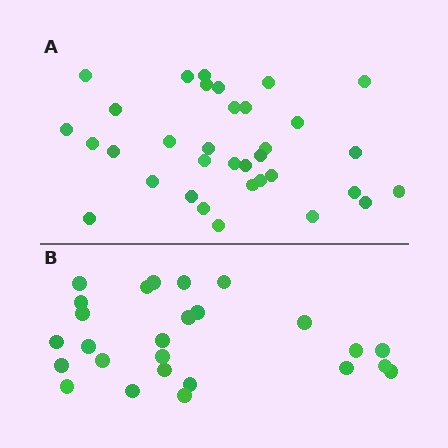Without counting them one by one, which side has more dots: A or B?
Region A (the top region) has more dots.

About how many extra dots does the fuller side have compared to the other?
Region A has roughly 8 or so more dots than region B.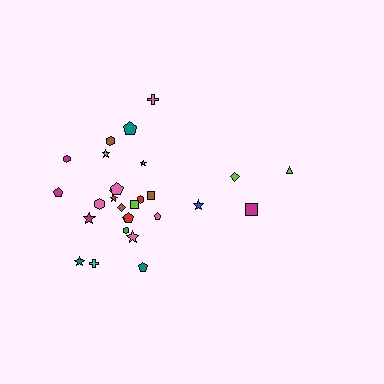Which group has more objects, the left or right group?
The left group.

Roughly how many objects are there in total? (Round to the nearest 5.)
Roughly 30 objects in total.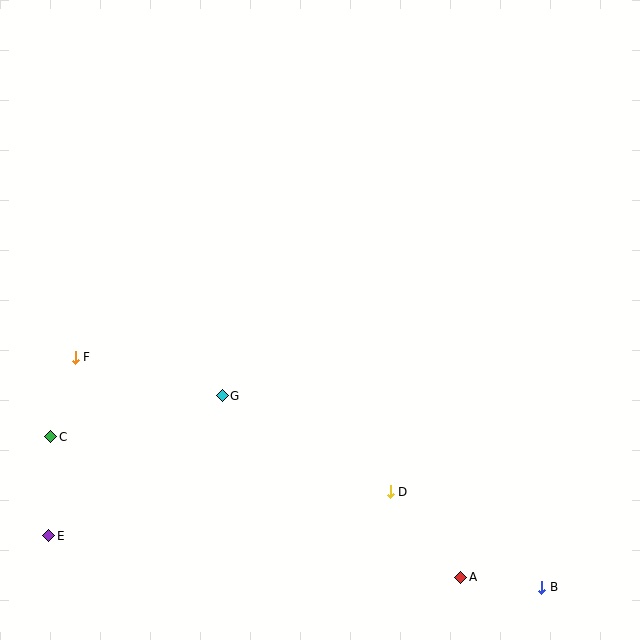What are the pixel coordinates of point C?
Point C is at (51, 437).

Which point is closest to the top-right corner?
Point D is closest to the top-right corner.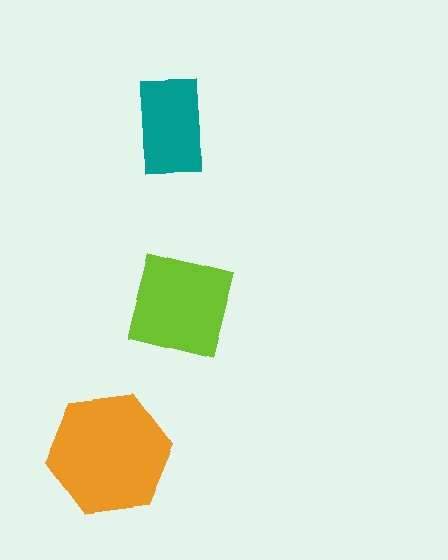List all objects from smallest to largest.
The teal rectangle, the lime square, the orange hexagon.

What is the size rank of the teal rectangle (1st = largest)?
3rd.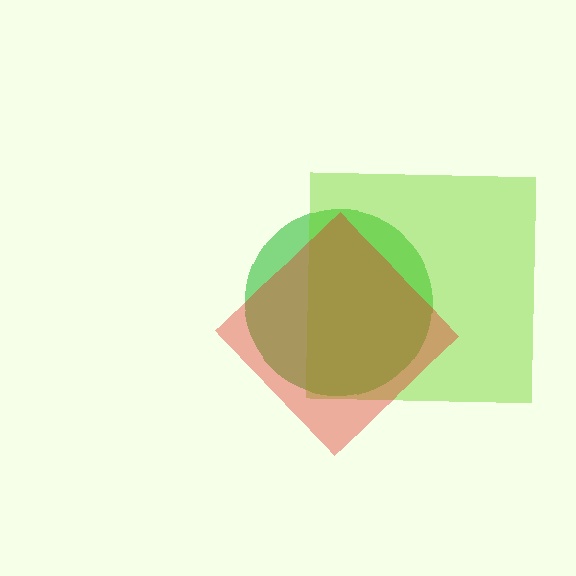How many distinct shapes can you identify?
There are 3 distinct shapes: a green circle, a lime square, a red diamond.